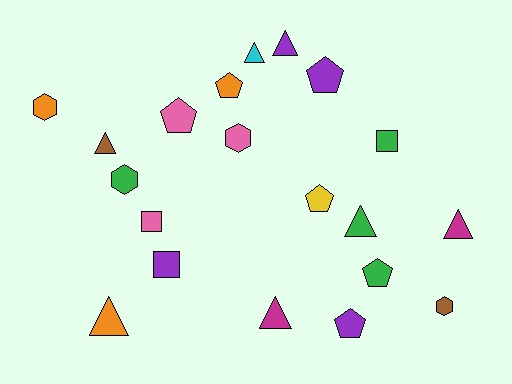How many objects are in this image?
There are 20 objects.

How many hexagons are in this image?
There are 4 hexagons.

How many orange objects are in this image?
There are 3 orange objects.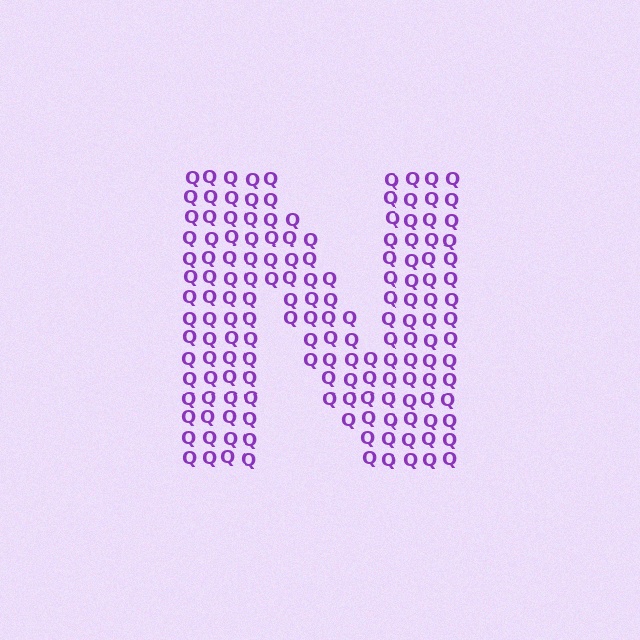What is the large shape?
The large shape is the letter N.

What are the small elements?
The small elements are letter Q's.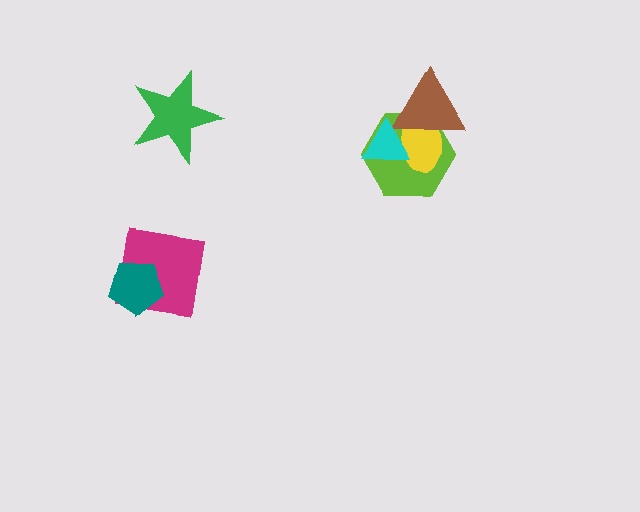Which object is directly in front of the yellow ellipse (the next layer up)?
The brown triangle is directly in front of the yellow ellipse.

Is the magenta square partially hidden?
Yes, it is partially covered by another shape.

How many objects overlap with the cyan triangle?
3 objects overlap with the cyan triangle.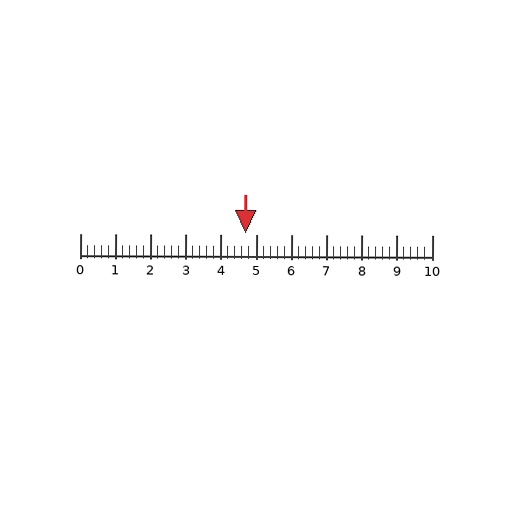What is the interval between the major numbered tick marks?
The major tick marks are spaced 1 units apart.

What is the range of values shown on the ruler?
The ruler shows values from 0 to 10.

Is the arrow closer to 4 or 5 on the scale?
The arrow is closer to 5.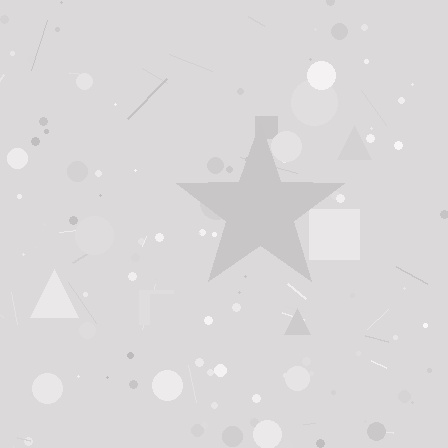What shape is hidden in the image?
A star is hidden in the image.